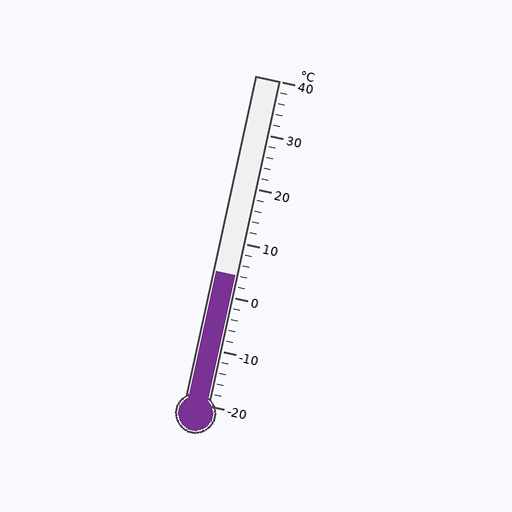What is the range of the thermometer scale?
The thermometer scale ranges from -20°C to 40°C.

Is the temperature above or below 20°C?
The temperature is below 20°C.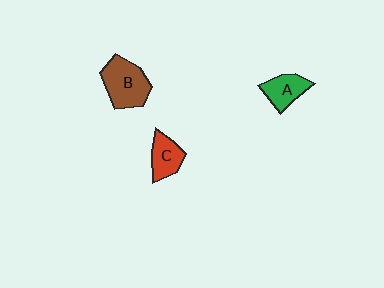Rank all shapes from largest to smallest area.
From largest to smallest: B (brown), C (red), A (green).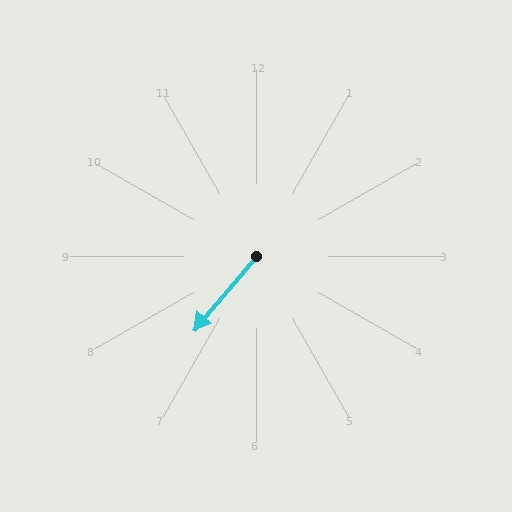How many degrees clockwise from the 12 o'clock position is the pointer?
Approximately 220 degrees.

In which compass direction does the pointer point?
Southwest.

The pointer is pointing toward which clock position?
Roughly 7 o'clock.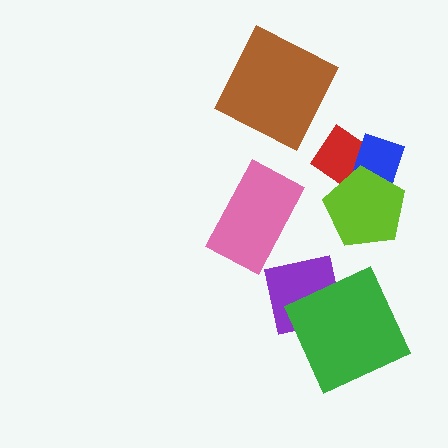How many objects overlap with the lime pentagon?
2 objects overlap with the lime pentagon.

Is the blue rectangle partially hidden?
Yes, it is partially covered by another shape.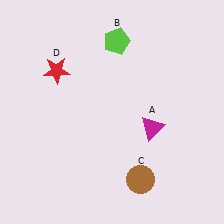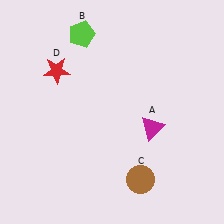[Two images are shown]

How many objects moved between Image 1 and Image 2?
1 object moved between the two images.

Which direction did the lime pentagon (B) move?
The lime pentagon (B) moved left.